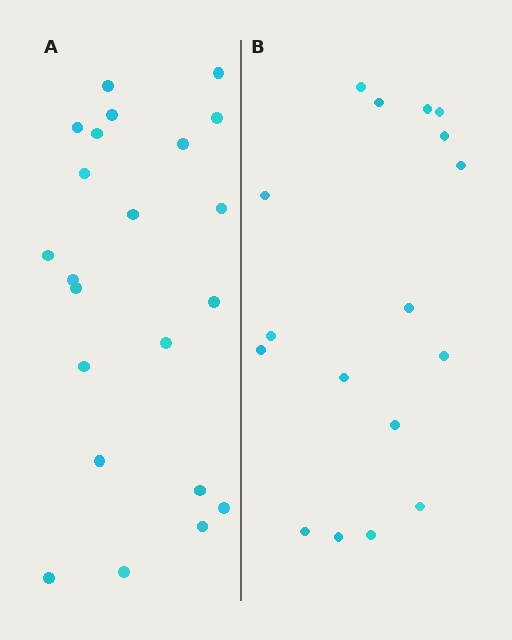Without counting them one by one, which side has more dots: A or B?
Region A (the left region) has more dots.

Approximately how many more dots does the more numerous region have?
Region A has about 5 more dots than region B.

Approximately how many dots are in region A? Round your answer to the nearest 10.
About 20 dots. (The exact count is 22, which rounds to 20.)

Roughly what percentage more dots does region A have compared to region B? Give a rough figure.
About 30% more.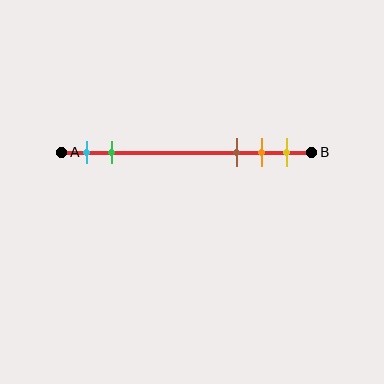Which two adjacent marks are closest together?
The orange and yellow marks are the closest adjacent pair.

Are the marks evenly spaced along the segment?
No, the marks are not evenly spaced.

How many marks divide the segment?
There are 5 marks dividing the segment.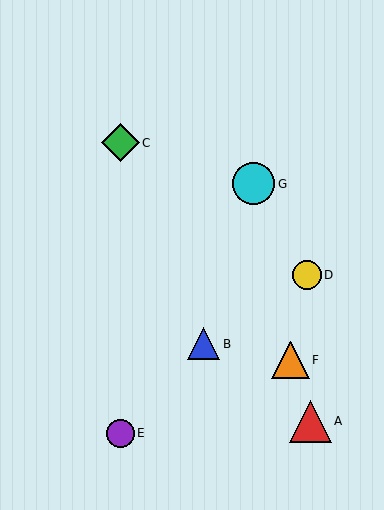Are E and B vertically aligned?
No, E is at x≈120 and B is at x≈204.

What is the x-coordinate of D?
Object D is at x≈307.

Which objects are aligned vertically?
Objects C, E are aligned vertically.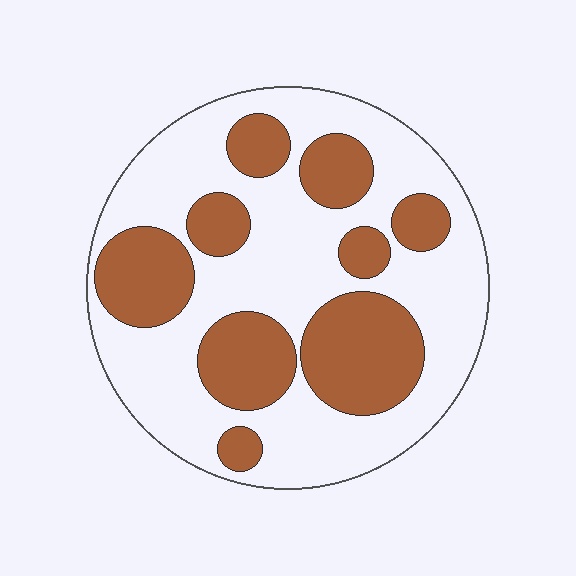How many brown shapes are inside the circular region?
9.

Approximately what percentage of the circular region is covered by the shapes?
Approximately 35%.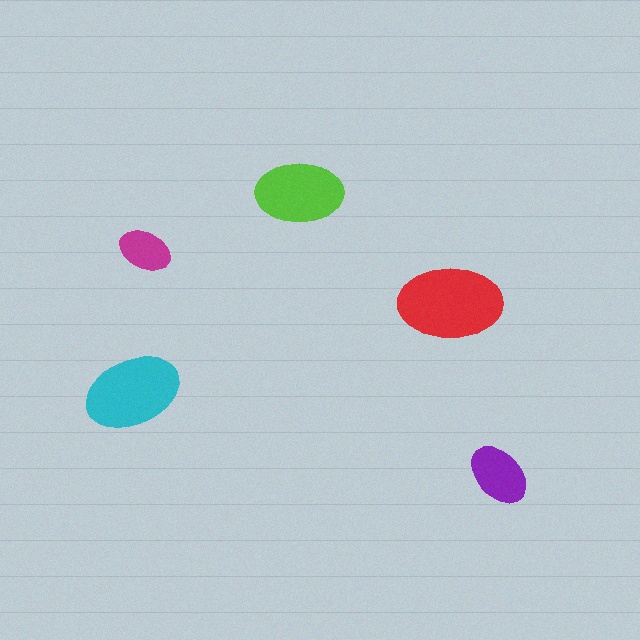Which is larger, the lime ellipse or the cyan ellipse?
The cyan one.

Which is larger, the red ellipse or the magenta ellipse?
The red one.